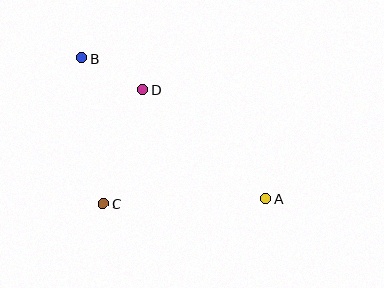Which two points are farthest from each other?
Points A and B are farthest from each other.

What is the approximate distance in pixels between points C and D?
The distance between C and D is approximately 121 pixels.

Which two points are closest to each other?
Points B and D are closest to each other.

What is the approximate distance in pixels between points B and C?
The distance between B and C is approximately 147 pixels.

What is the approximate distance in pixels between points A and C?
The distance between A and C is approximately 162 pixels.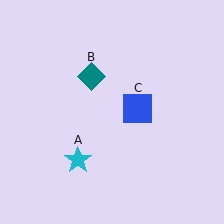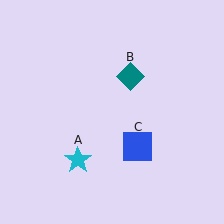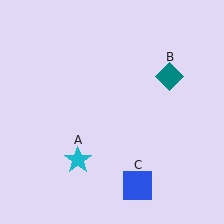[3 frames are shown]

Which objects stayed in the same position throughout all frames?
Cyan star (object A) remained stationary.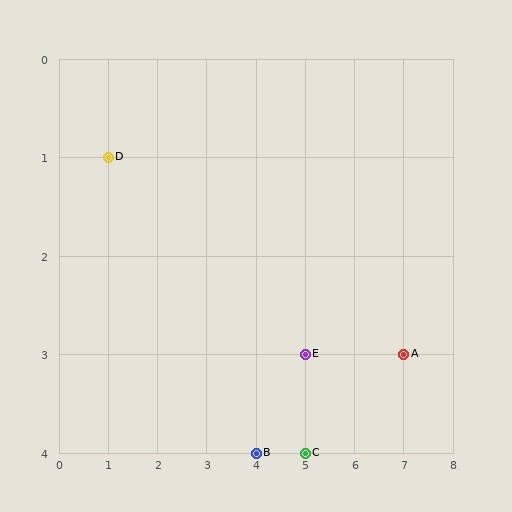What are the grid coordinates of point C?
Point C is at grid coordinates (5, 4).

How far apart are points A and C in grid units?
Points A and C are 2 columns and 1 row apart (about 2.2 grid units diagonally).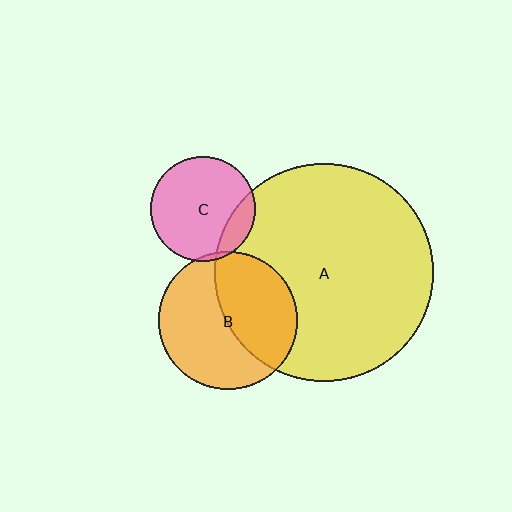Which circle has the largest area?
Circle A (yellow).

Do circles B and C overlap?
Yes.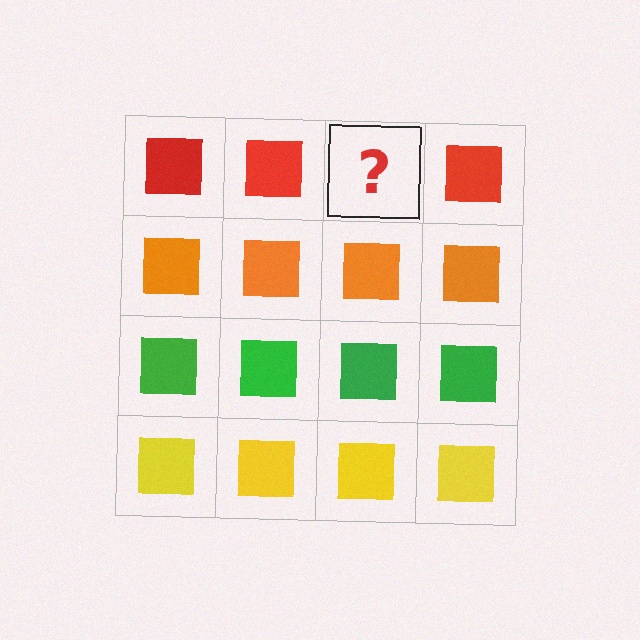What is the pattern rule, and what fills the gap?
The rule is that each row has a consistent color. The gap should be filled with a red square.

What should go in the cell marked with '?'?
The missing cell should contain a red square.